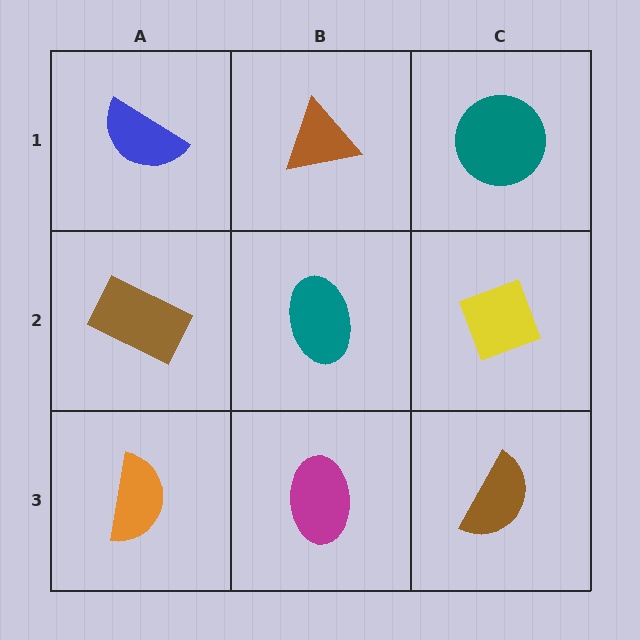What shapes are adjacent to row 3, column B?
A teal ellipse (row 2, column B), an orange semicircle (row 3, column A), a brown semicircle (row 3, column C).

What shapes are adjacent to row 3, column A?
A brown rectangle (row 2, column A), a magenta ellipse (row 3, column B).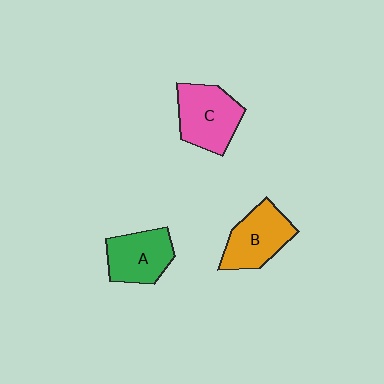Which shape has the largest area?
Shape C (pink).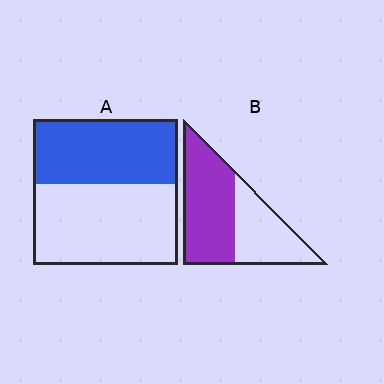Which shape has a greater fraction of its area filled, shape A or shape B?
Shape B.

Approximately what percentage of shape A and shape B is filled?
A is approximately 45% and B is approximately 60%.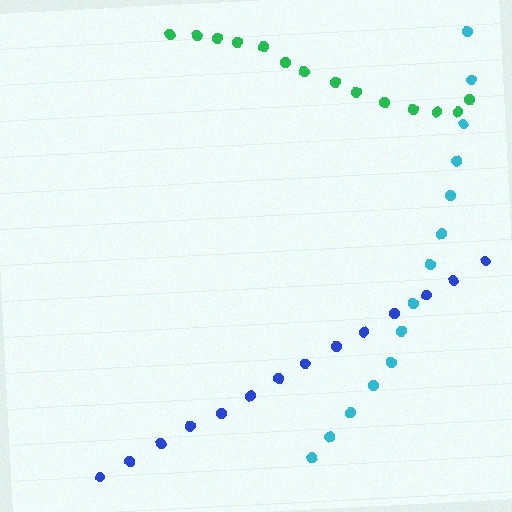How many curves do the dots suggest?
There are 3 distinct paths.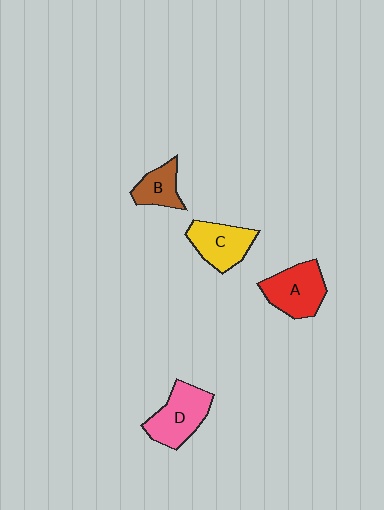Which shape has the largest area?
Shape D (pink).